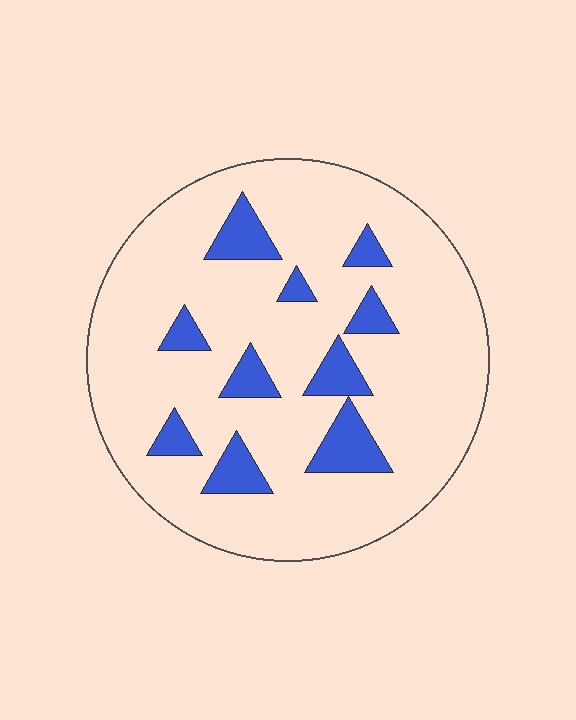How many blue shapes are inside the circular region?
10.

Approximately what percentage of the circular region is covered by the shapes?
Approximately 15%.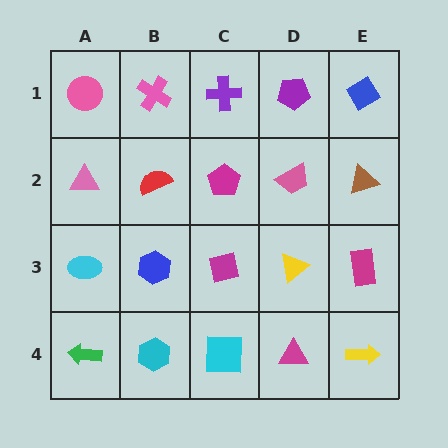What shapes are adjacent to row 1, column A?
A pink triangle (row 2, column A), a pink cross (row 1, column B).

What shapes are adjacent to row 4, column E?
A magenta rectangle (row 3, column E), a magenta triangle (row 4, column D).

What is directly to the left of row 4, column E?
A magenta triangle.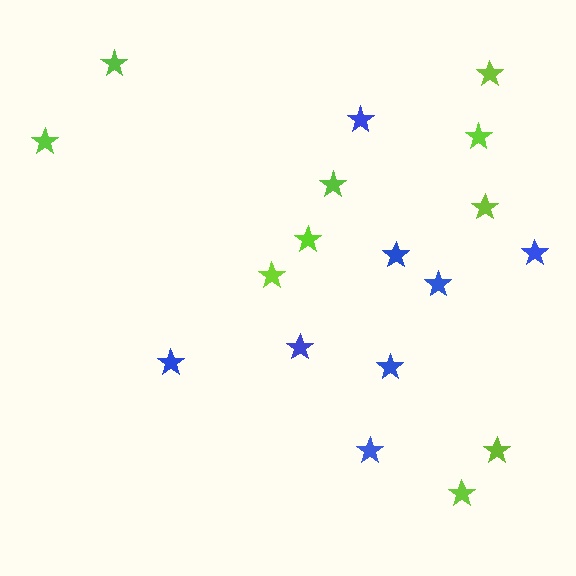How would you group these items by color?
There are 2 groups: one group of blue stars (8) and one group of lime stars (10).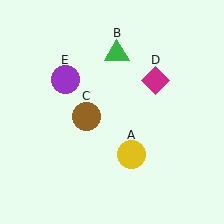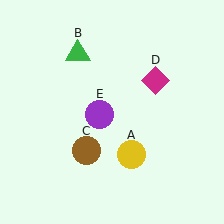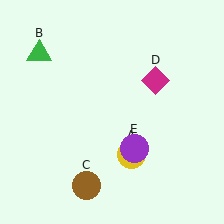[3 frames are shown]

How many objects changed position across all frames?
3 objects changed position: green triangle (object B), brown circle (object C), purple circle (object E).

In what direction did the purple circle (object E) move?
The purple circle (object E) moved down and to the right.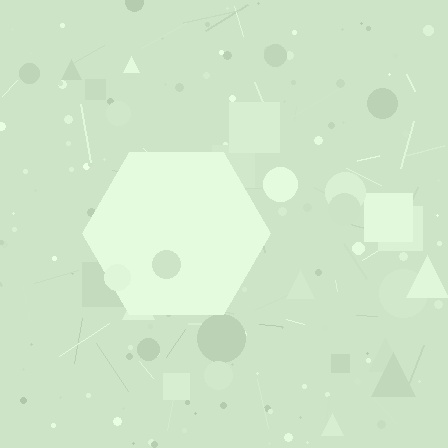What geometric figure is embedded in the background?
A hexagon is embedded in the background.